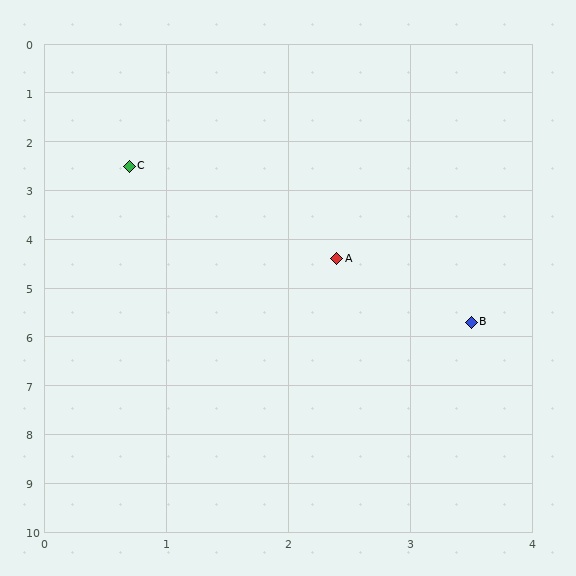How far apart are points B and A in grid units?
Points B and A are about 1.7 grid units apart.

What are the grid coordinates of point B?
Point B is at approximately (3.5, 5.7).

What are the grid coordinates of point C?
Point C is at approximately (0.7, 2.5).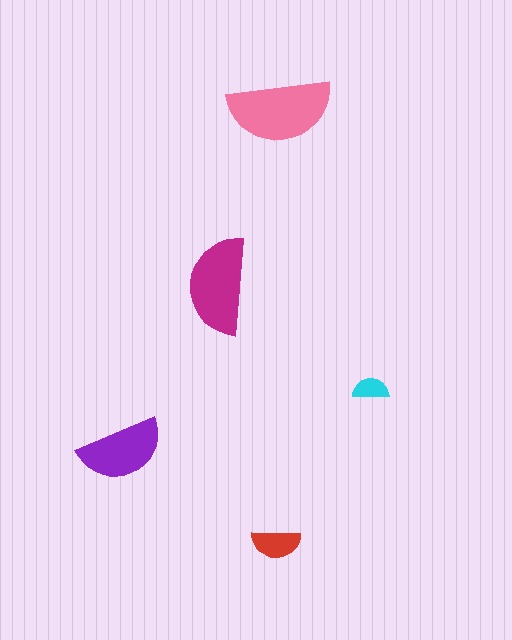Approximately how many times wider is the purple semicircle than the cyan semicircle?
About 2.5 times wider.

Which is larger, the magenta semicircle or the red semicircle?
The magenta one.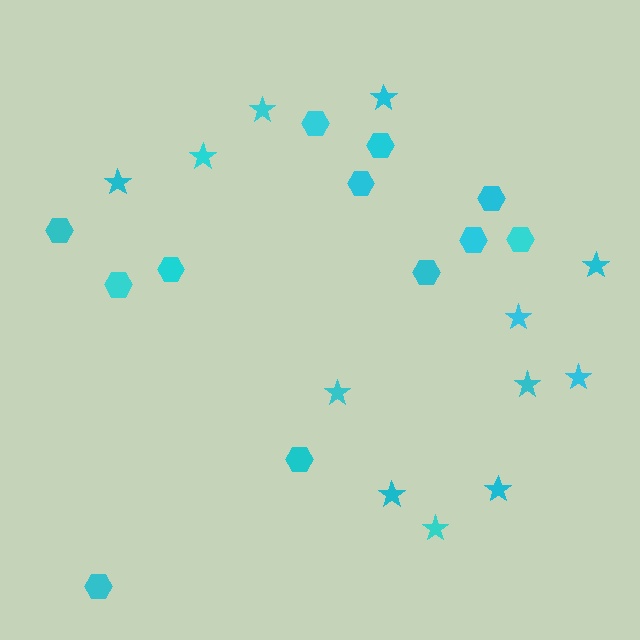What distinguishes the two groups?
There are 2 groups: one group of hexagons (12) and one group of stars (12).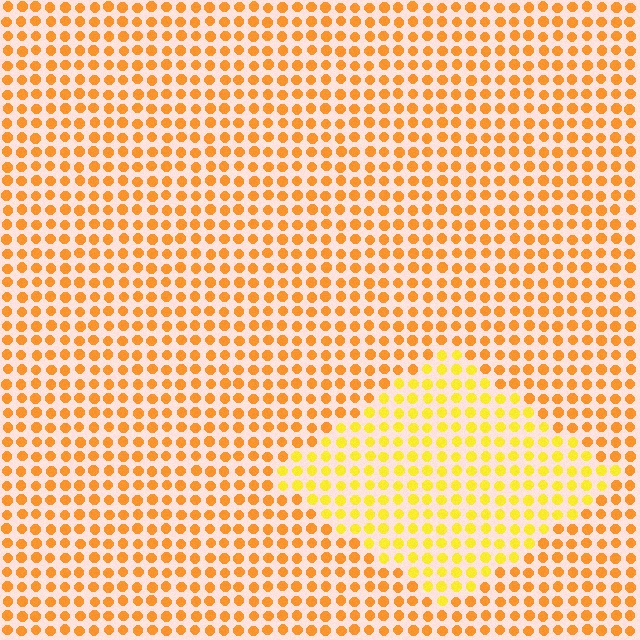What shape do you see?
I see a diamond.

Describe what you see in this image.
The image is filled with small orange elements in a uniform arrangement. A diamond-shaped region is visible where the elements are tinted to a slightly different hue, forming a subtle color boundary.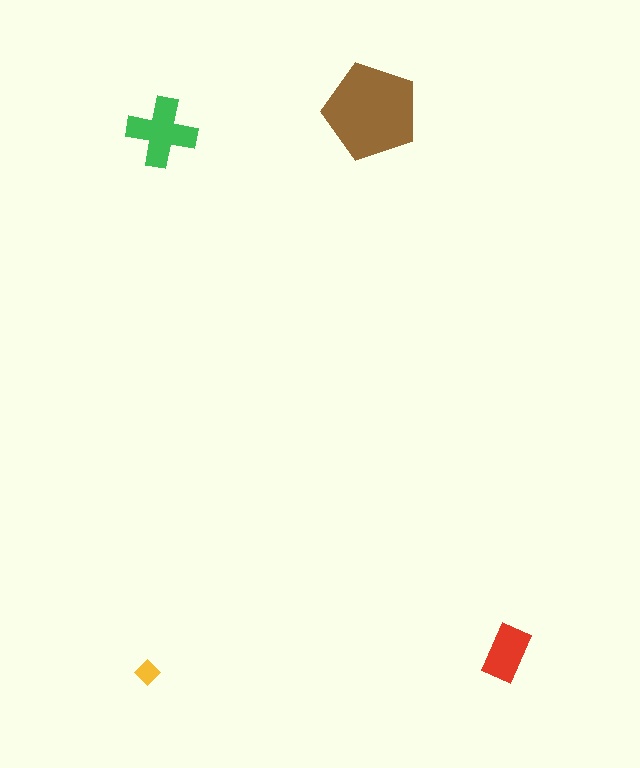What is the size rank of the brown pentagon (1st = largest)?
1st.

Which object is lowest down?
The yellow diamond is bottommost.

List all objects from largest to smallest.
The brown pentagon, the green cross, the red rectangle, the yellow diamond.